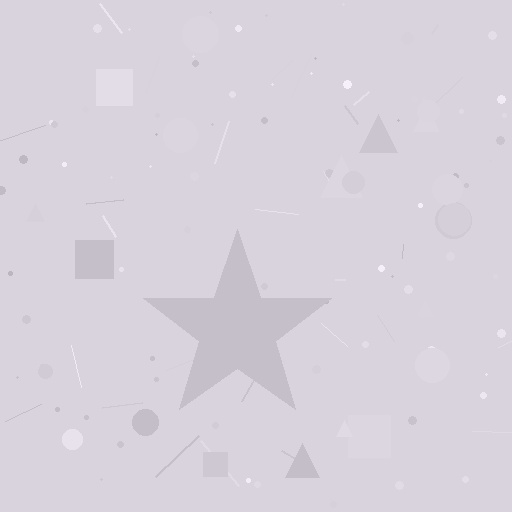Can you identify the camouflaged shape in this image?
The camouflaged shape is a star.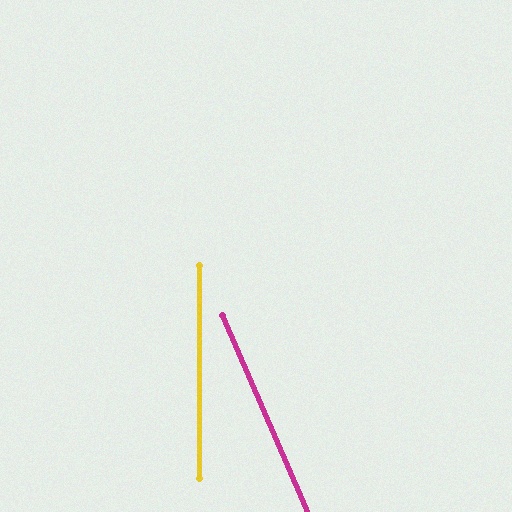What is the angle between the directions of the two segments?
Approximately 24 degrees.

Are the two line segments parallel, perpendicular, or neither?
Neither parallel nor perpendicular — they differ by about 24°.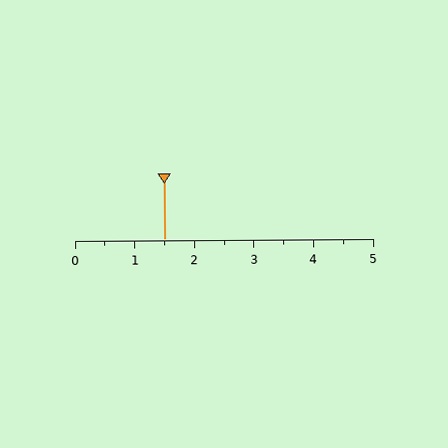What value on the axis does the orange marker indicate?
The marker indicates approximately 1.5.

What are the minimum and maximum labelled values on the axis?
The axis runs from 0 to 5.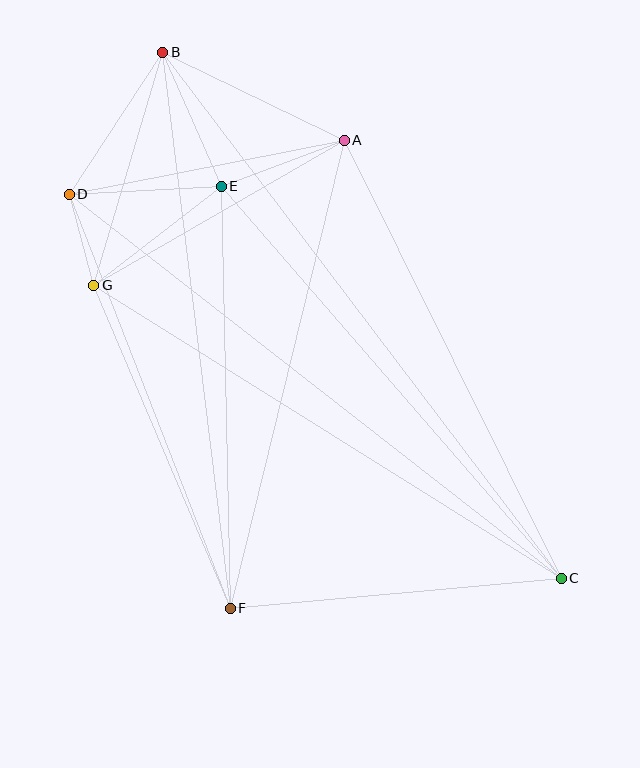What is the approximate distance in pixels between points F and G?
The distance between F and G is approximately 351 pixels.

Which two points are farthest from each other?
Points B and C are farthest from each other.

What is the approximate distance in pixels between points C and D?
The distance between C and D is approximately 624 pixels.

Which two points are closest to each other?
Points D and G are closest to each other.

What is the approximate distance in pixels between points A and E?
The distance between A and E is approximately 131 pixels.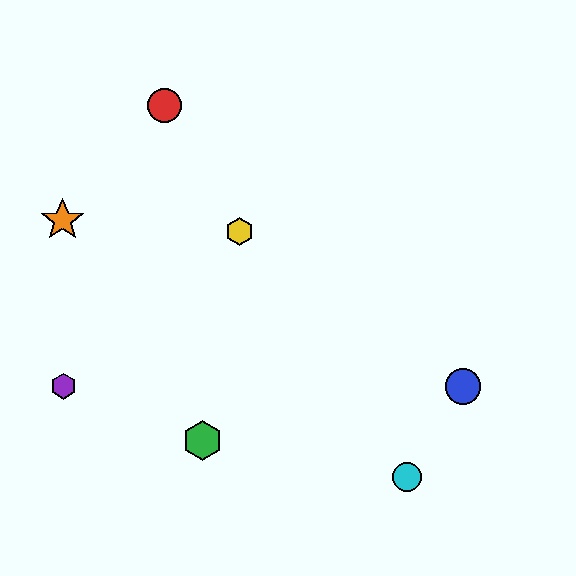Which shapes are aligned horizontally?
The blue circle, the purple hexagon are aligned horizontally.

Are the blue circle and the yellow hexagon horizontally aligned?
No, the blue circle is at y≈386 and the yellow hexagon is at y≈232.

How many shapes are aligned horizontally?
2 shapes (the blue circle, the purple hexagon) are aligned horizontally.